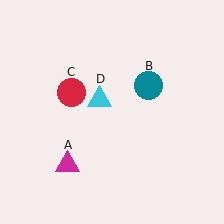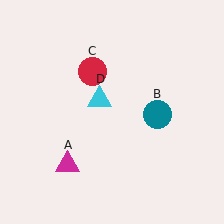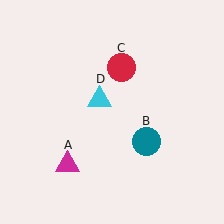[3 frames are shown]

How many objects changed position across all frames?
2 objects changed position: teal circle (object B), red circle (object C).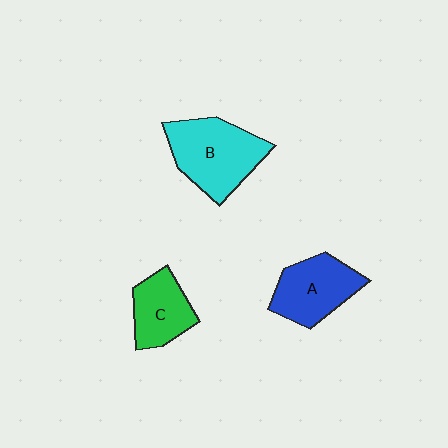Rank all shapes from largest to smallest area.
From largest to smallest: B (cyan), A (blue), C (green).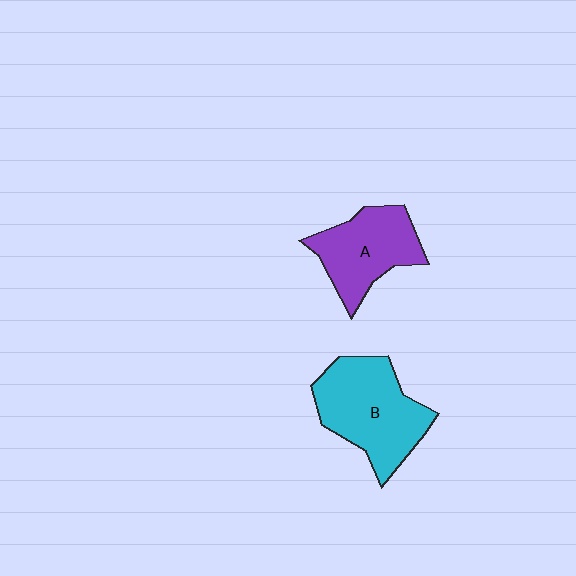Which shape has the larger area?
Shape B (cyan).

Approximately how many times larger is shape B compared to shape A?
Approximately 1.3 times.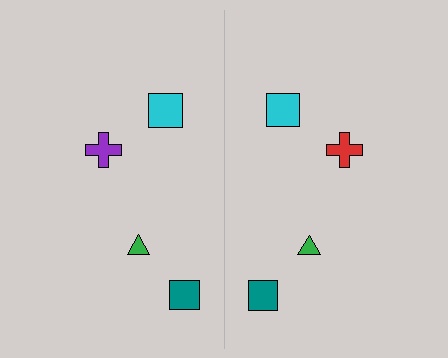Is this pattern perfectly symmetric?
No, the pattern is not perfectly symmetric. The red cross on the right side breaks the symmetry — its mirror counterpart is purple.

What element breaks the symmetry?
The red cross on the right side breaks the symmetry — its mirror counterpart is purple.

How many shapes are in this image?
There are 8 shapes in this image.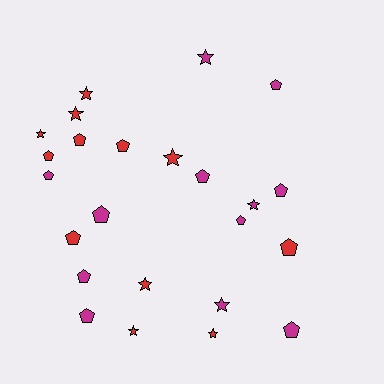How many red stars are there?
There are 7 red stars.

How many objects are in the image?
There are 24 objects.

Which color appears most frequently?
Red, with 12 objects.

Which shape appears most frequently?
Pentagon, with 14 objects.